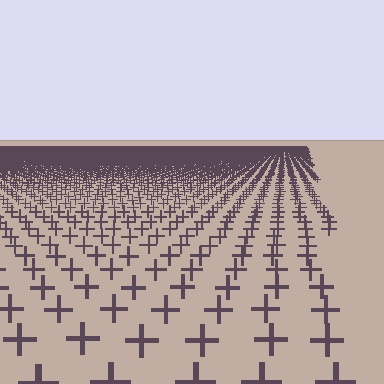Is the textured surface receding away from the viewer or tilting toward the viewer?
The surface is receding away from the viewer. Texture elements get smaller and denser toward the top.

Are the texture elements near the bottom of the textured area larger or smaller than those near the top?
Larger. Near the bottom, elements are closer to the viewer and appear at a bigger on-screen size.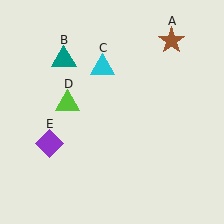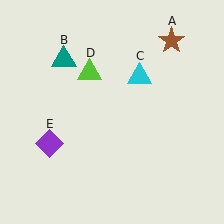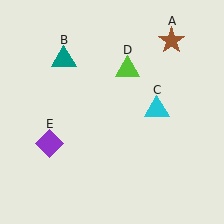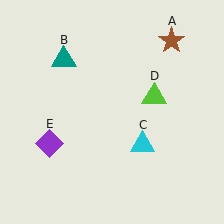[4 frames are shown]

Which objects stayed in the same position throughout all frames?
Brown star (object A) and teal triangle (object B) and purple diamond (object E) remained stationary.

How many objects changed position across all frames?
2 objects changed position: cyan triangle (object C), lime triangle (object D).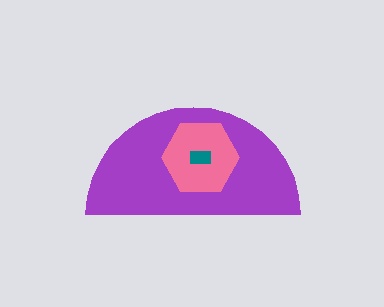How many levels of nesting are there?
3.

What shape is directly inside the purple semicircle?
The pink hexagon.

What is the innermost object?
The teal rectangle.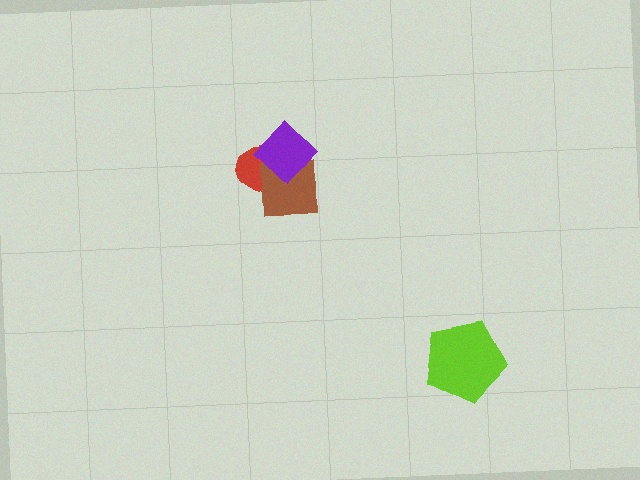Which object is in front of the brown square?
The purple diamond is in front of the brown square.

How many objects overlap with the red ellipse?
2 objects overlap with the red ellipse.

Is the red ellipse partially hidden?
Yes, it is partially covered by another shape.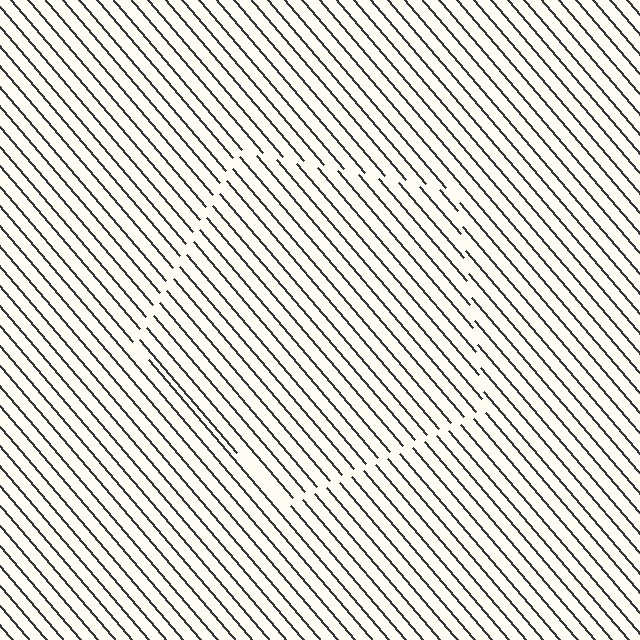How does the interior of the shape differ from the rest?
The interior of the shape contains the same grating, shifted by half a period — the contour is defined by the phase discontinuity where line-ends from the inner and outer gratings abut.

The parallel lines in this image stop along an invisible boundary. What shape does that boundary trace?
An illusory pentagon. The interior of the shape contains the same grating, shifted by half a period — the contour is defined by the phase discontinuity where line-ends from the inner and outer gratings abut.